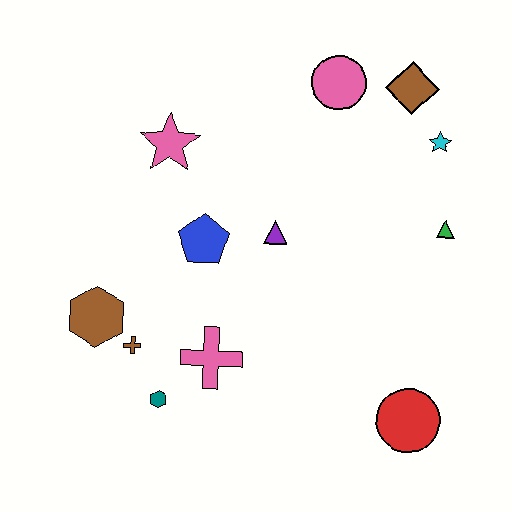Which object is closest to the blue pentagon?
The purple triangle is closest to the blue pentagon.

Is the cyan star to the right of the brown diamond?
Yes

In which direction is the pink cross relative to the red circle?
The pink cross is to the left of the red circle.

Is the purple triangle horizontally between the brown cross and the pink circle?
Yes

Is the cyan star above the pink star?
Yes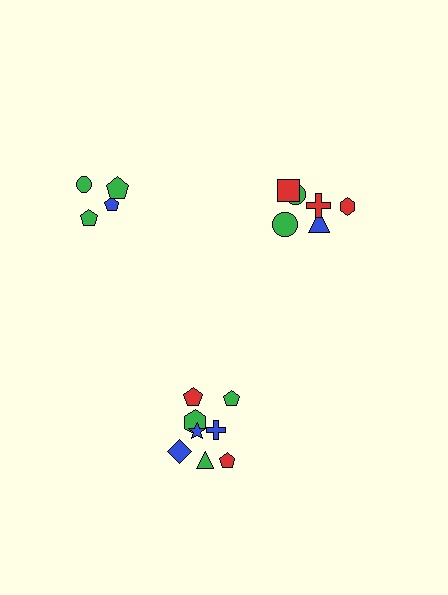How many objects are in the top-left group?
There are 4 objects.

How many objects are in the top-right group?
There are 6 objects.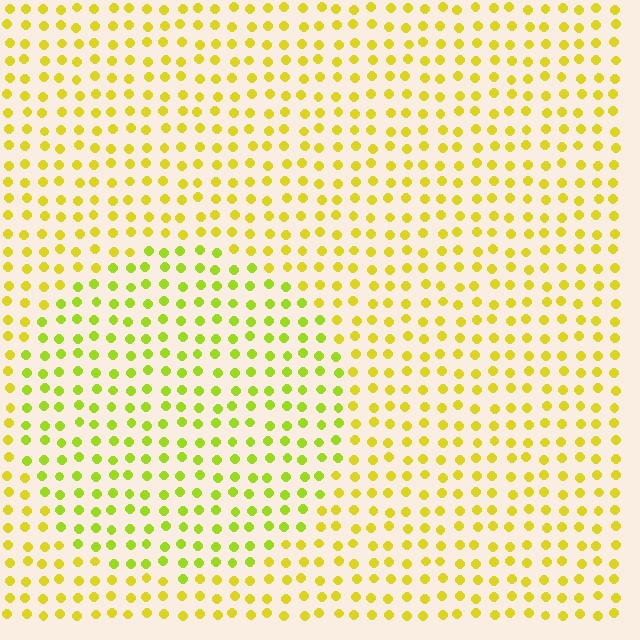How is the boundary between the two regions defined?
The boundary is defined purely by a slight shift in hue (about 23 degrees). Spacing, size, and orientation are identical on both sides.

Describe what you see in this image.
The image is filled with small yellow elements in a uniform arrangement. A circle-shaped region is visible where the elements are tinted to a slightly different hue, forming a subtle color boundary.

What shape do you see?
I see a circle.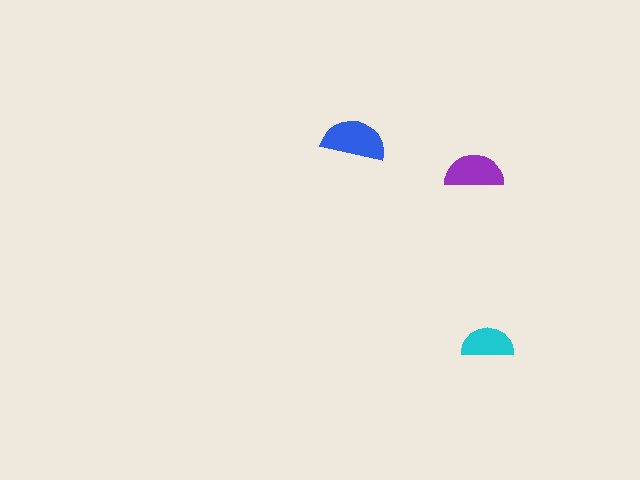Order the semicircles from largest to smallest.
the blue one, the purple one, the cyan one.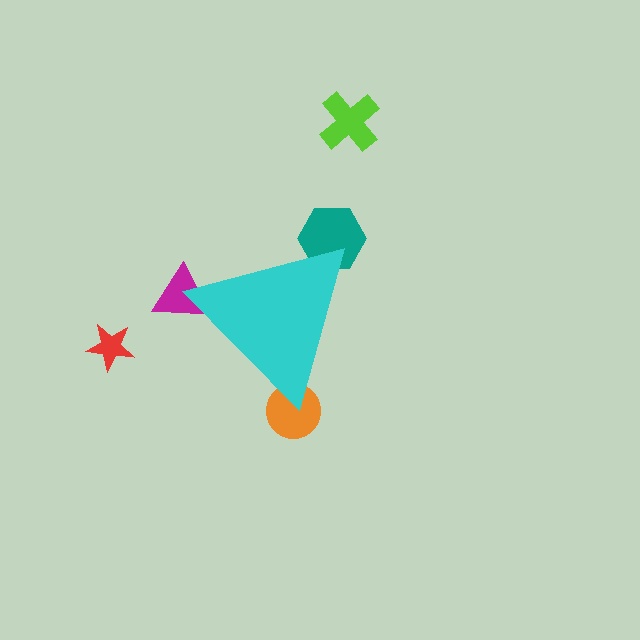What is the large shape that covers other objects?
A cyan triangle.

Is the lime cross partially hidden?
No, the lime cross is fully visible.